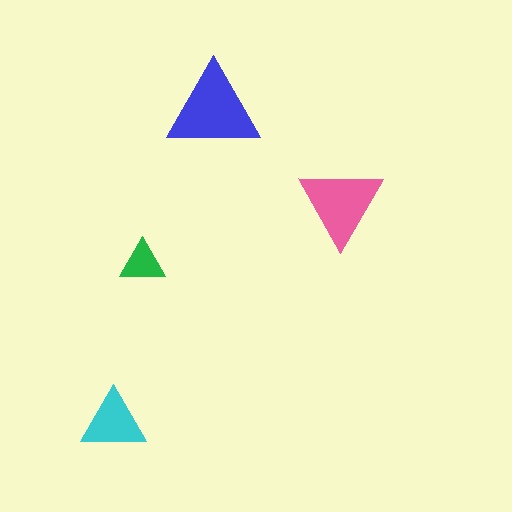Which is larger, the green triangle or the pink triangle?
The pink one.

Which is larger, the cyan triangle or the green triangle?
The cyan one.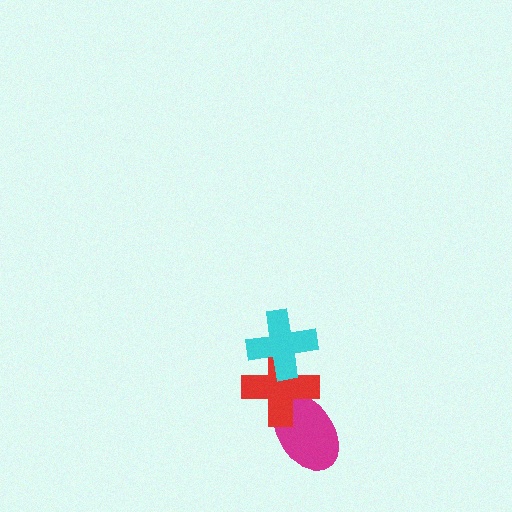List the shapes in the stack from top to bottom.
From top to bottom: the cyan cross, the red cross, the magenta ellipse.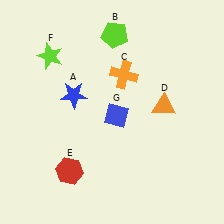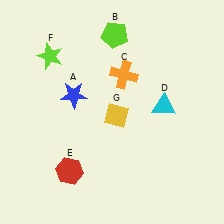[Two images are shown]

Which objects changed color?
D changed from orange to cyan. G changed from blue to yellow.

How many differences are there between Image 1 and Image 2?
There are 2 differences between the two images.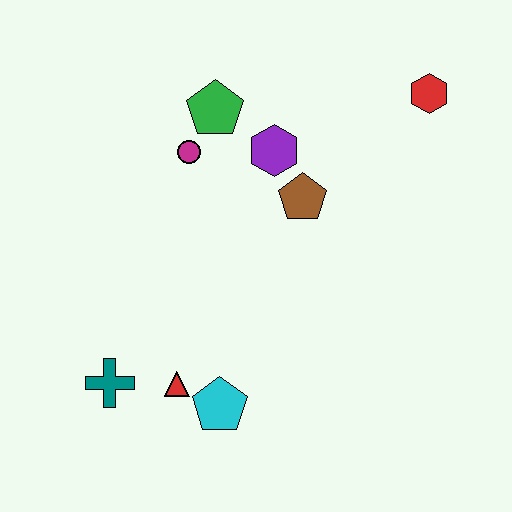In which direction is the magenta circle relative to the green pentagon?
The magenta circle is below the green pentagon.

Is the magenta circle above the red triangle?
Yes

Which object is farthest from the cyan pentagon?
The red hexagon is farthest from the cyan pentagon.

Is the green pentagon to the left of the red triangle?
No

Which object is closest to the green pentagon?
The magenta circle is closest to the green pentagon.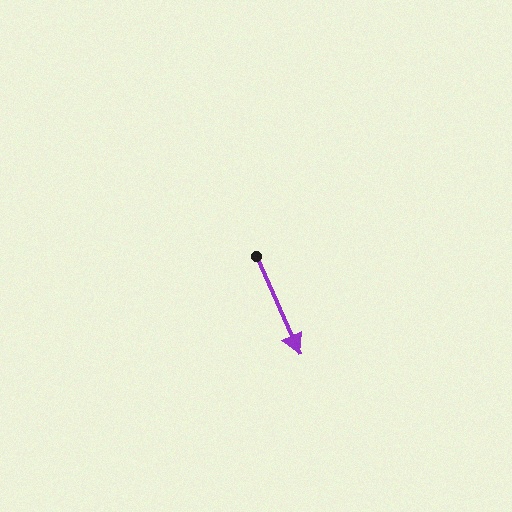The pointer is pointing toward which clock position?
Roughly 5 o'clock.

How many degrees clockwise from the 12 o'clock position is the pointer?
Approximately 156 degrees.